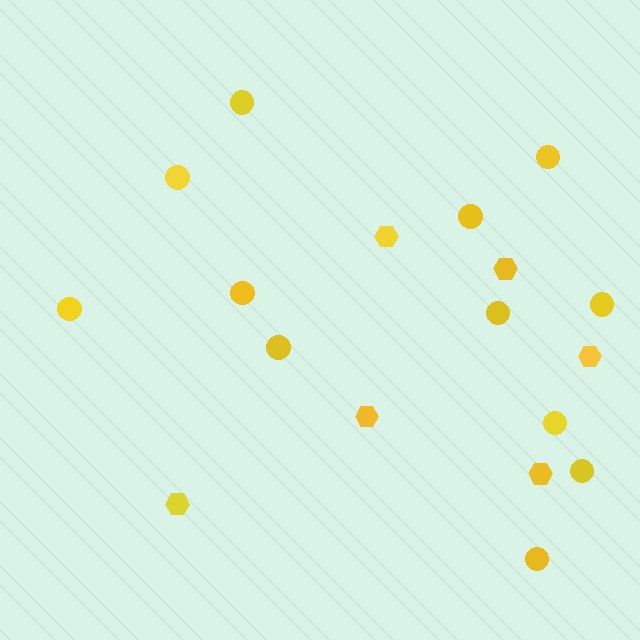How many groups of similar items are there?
There are 2 groups: one group of hexagons (6) and one group of circles (12).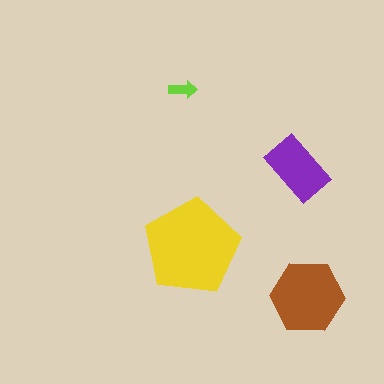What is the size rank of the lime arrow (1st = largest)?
4th.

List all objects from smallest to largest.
The lime arrow, the purple rectangle, the brown hexagon, the yellow pentagon.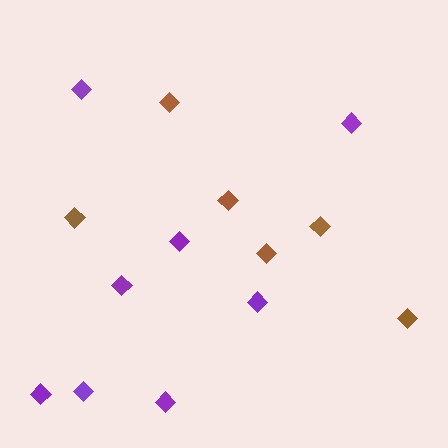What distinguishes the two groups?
There are 2 groups: one group of brown diamonds (6) and one group of purple diamonds (8).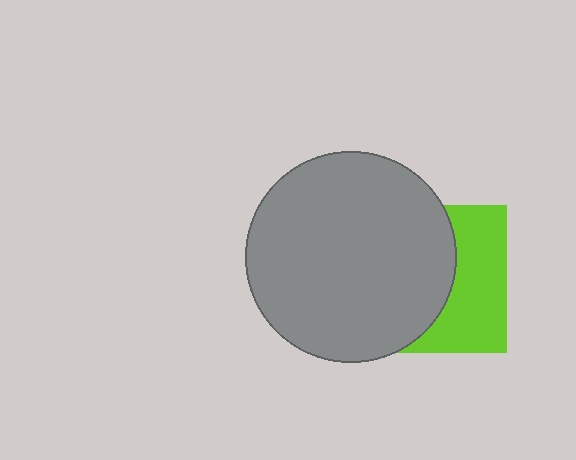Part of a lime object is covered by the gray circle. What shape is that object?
It is a square.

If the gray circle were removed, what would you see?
You would see the complete lime square.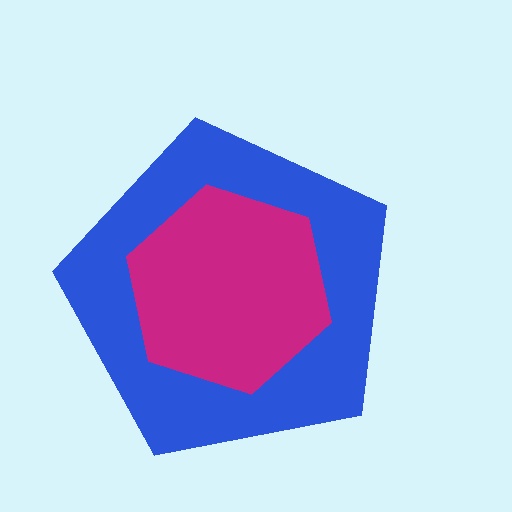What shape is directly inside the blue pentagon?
The magenta hexagon.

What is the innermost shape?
The magenta hexagon.